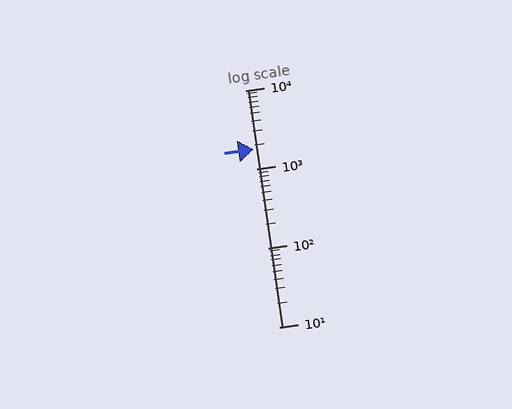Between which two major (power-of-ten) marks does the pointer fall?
The pointer is between 1000 and 10000.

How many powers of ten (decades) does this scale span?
The scale spans 3 decades, from 10 to 10000.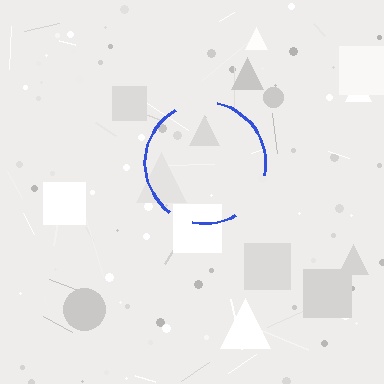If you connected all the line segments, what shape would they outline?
They would outline a circle.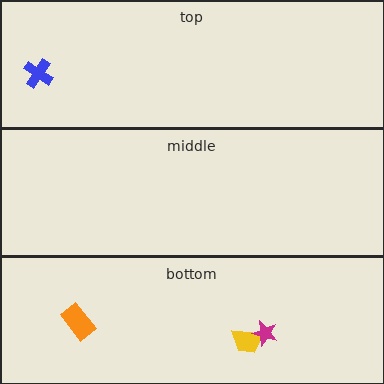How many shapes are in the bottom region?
3.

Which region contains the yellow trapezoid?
The bottom region.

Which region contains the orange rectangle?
The bottom region.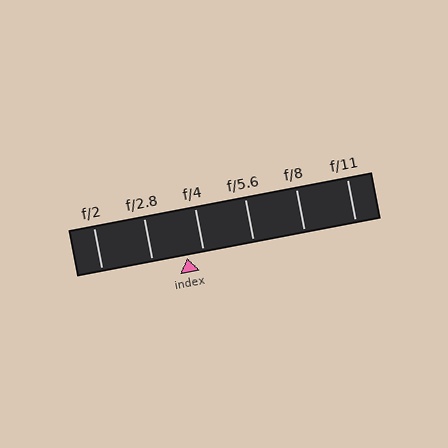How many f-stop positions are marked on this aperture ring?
There are 6 f-stop positions marked.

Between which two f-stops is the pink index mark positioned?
The index mark is between f/2.8 and f/4.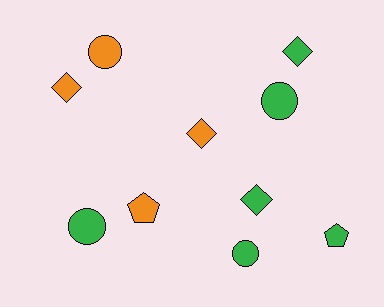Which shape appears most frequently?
Circle, with 4 objects.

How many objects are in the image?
There are 10 objects.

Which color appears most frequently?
Green, with 6 objects.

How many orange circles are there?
There is 1 orange circle.